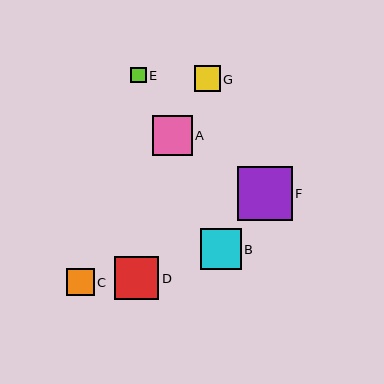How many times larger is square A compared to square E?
Square A is approximately 2.5 times the size of square E.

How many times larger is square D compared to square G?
Square D is approximately 1.7 times the size of square G.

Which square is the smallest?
Square E is the smallest with a size of approximately 16 pixels.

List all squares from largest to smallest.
From largest to smallest: F, D, B, A, C, G, E.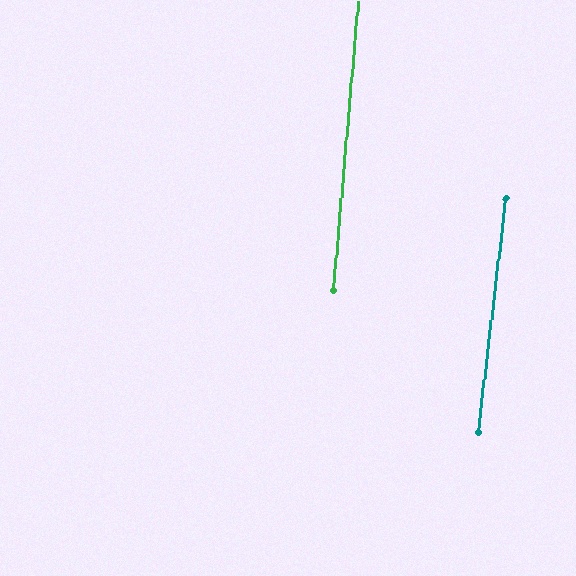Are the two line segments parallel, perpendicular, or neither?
Parallel — their directions differ by only 1.8°.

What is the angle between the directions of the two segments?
Approximately 2 degrees.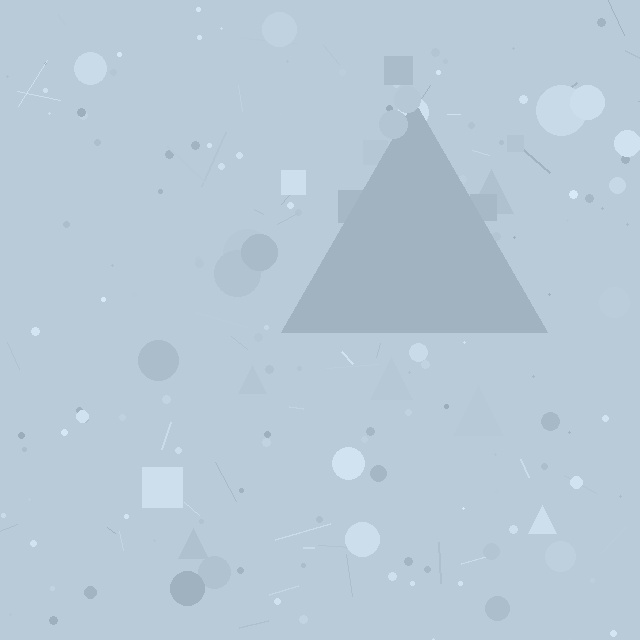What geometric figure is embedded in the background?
A triangle is embedded in the background.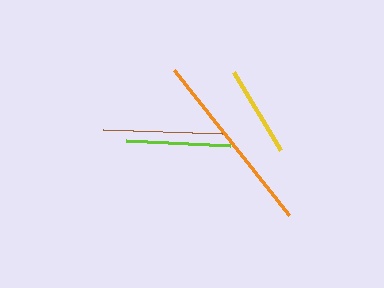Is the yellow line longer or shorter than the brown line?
The brown line is longer than the yellow line.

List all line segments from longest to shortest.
From longest to shortest: orange, brown, lime, yellow.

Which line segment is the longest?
The orange line is the longest at approximately 185 pixels.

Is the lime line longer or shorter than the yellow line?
The lime line is longer than the yellow line.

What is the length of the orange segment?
The orange segment is approximately 185 pixels long.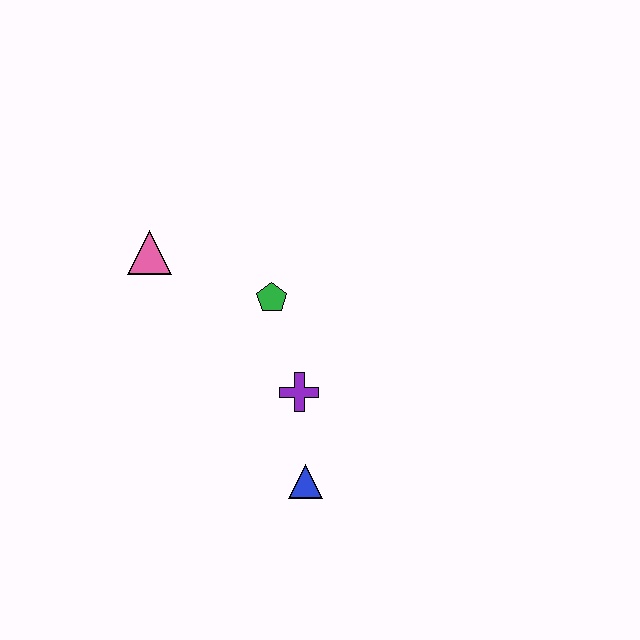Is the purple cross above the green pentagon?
No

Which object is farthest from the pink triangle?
The blue triangle is farthest from the pink triangle.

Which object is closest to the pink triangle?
The green pentagon is closest to the pink triangle.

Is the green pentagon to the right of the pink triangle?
Yes